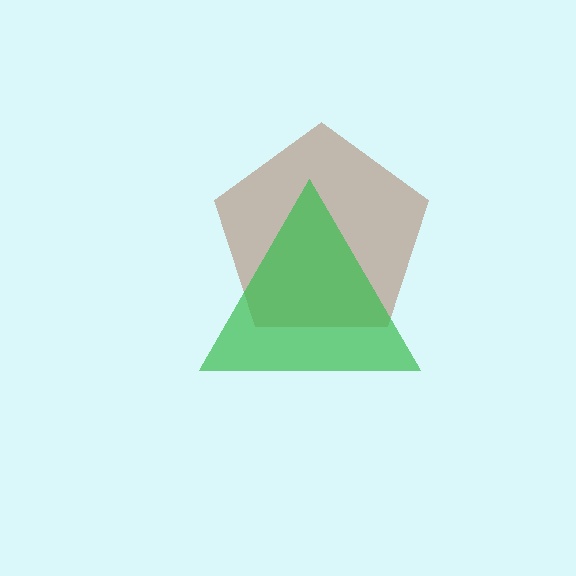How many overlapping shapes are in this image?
There are 2 overlapping shapes in the image.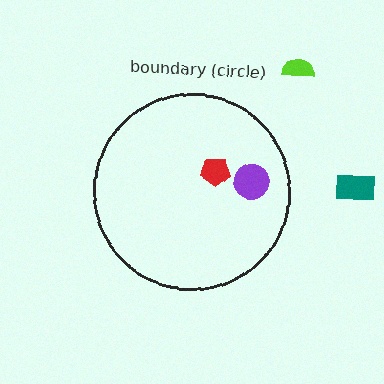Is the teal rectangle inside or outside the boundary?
Outside.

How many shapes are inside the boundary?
2 inside, 2 outside.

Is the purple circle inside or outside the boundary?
Inside.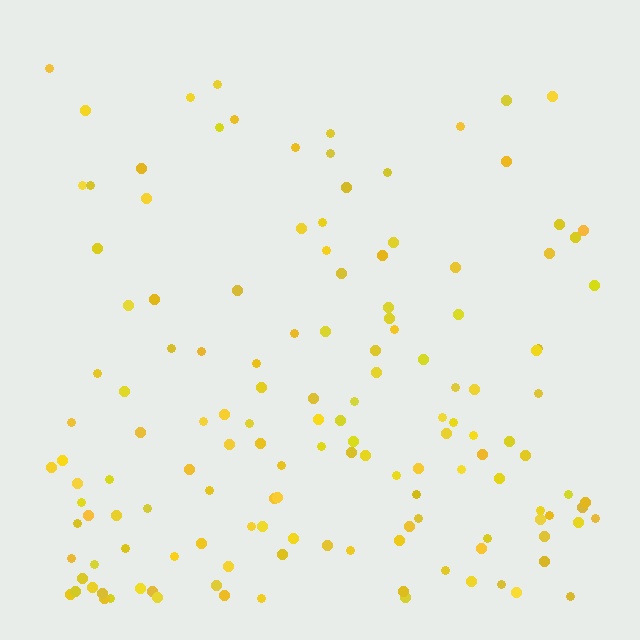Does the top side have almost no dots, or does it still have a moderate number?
Still a moderate number, just noticeably fewer than the bottom.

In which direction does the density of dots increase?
From top to bottom, with the bottom side densest.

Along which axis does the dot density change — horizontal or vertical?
Vertical.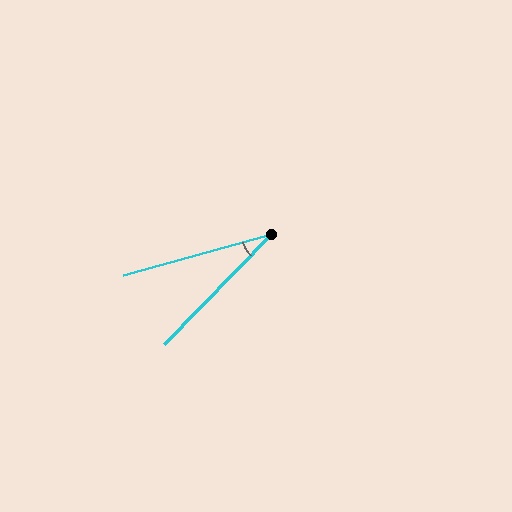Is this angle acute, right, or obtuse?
It is acute.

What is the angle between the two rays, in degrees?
Approximately 31 degrees.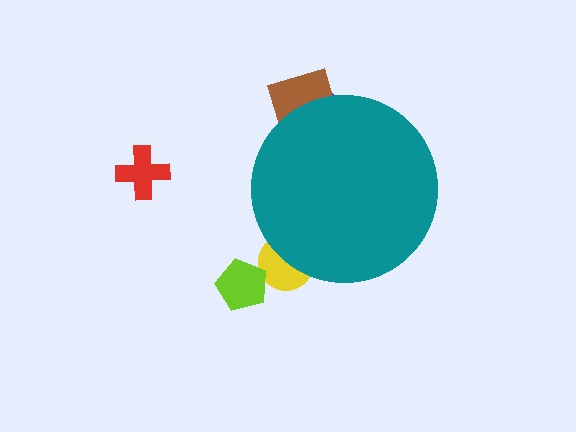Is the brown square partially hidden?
Yes, the brown square is partially hidden behind the teal circle.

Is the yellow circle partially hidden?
Yes, the yellow circle is partially hidden behind the teal circle.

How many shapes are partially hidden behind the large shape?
3 shapes are partially hidden.